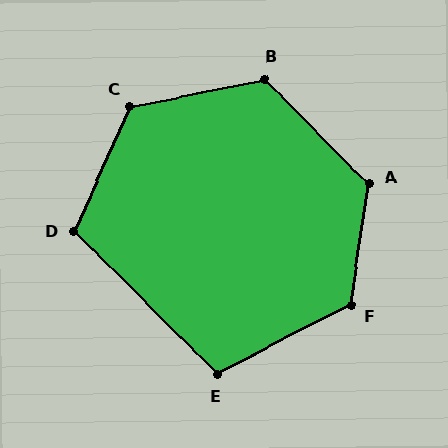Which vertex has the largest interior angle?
A, at approximately 127 degrees.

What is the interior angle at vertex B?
Approximately 123 degrees (obtuse).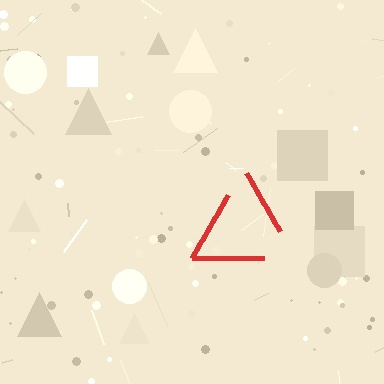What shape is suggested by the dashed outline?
The dashed outline suggests a triangle.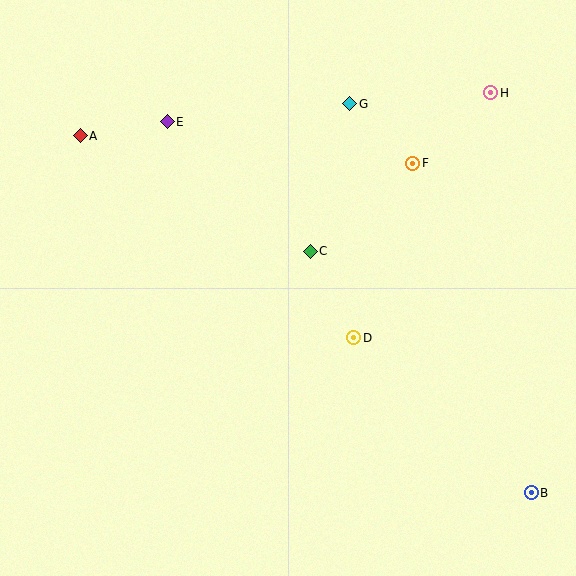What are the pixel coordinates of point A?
Point A is at (80, 136).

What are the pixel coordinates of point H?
Point H is at (491, 93).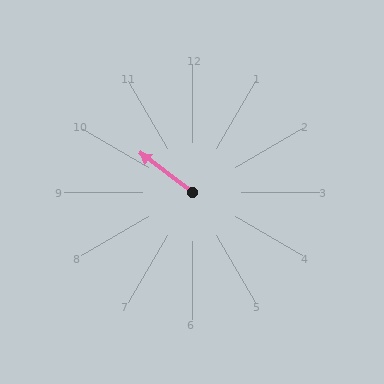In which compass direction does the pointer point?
Northwest.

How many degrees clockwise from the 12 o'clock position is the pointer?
Approximately 307 degrees.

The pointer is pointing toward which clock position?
Roughly 10 o'clock.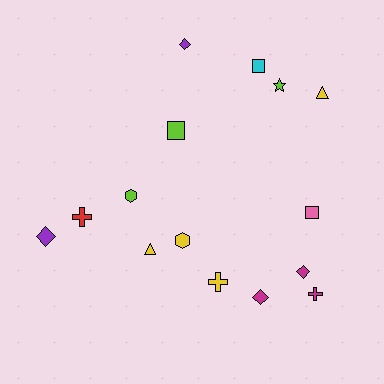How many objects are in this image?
There are 15 objects.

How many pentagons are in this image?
There are no pentagons.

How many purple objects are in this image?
There are 2 purple objects.